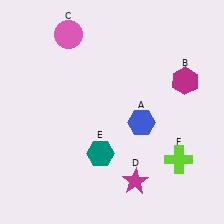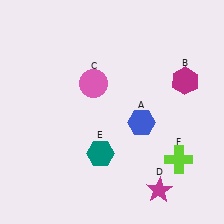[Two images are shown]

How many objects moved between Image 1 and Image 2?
2 objects moved between the two images.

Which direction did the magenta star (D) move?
The magenta star (D) moved right.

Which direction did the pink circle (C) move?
The pink circle (C) moved down.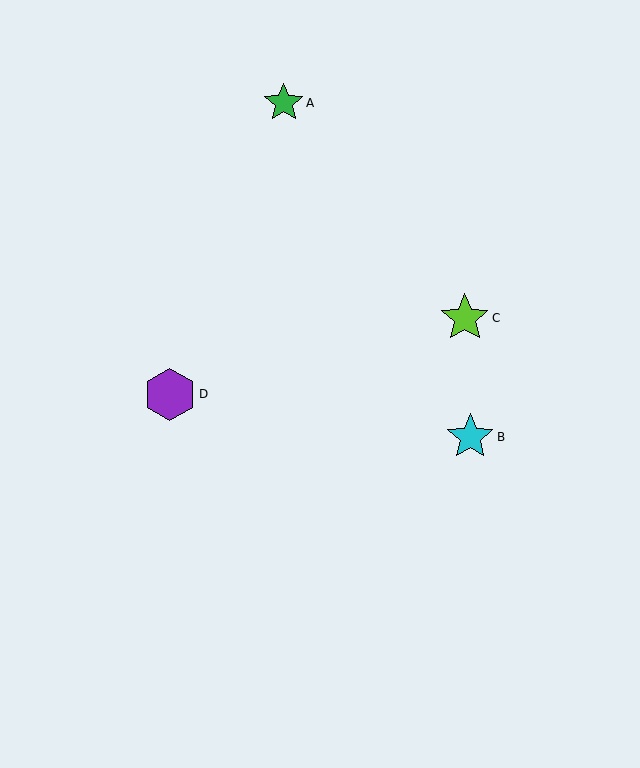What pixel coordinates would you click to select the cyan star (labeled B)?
Click at (470, 437) to select the cyan star B.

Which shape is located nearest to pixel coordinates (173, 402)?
The purple hexagon (labeled D) at (170, 394) is nearest to that location.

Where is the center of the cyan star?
The center of the cyan star is at (470, 437).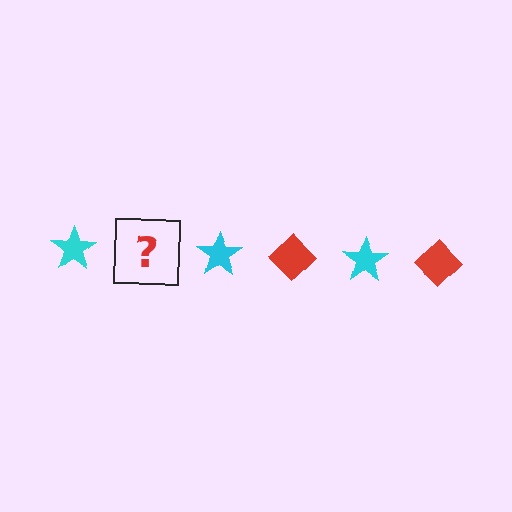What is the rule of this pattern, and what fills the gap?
The rule is that the pattern alternates between cyan star and red diamond. The gap should be filled with a red diamond.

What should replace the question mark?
The question mark should be replaced with a red diamond.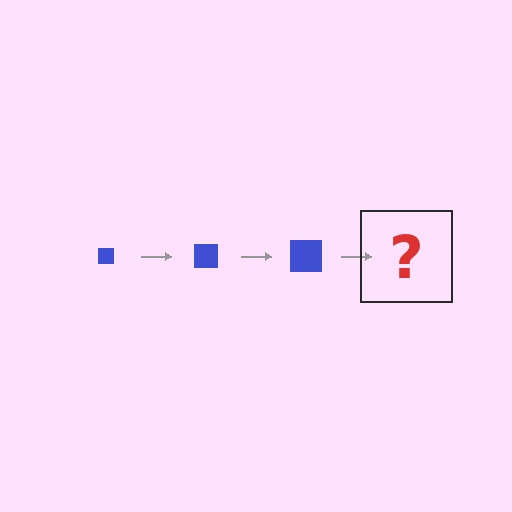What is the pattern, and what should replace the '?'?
The pattern is that the square gets progressively larger each step. The '?' should be a blue square, larger than the previous one.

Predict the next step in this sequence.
The next step is a blue square, larger than the previous one.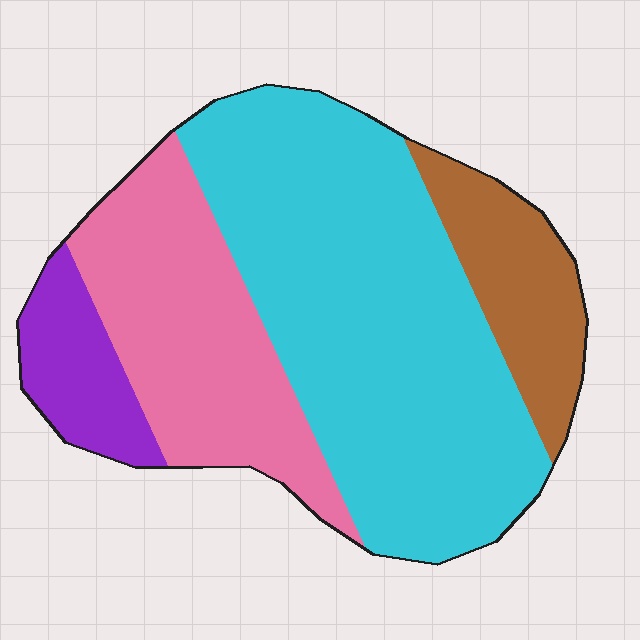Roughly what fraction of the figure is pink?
Pink takes up about one quarter (1/4) of the figure.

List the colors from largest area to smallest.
From largest to smallest: cyan, pink, brown, purple.